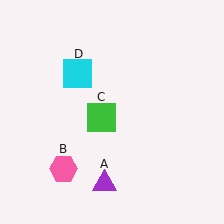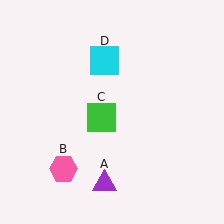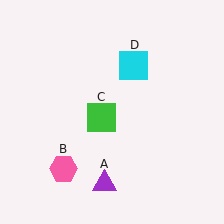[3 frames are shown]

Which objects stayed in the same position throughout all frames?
Purple triangle (object A) and pink hexagon (object B) and green square (object C) remained stationary.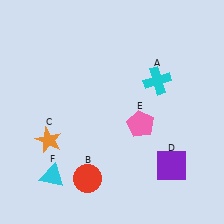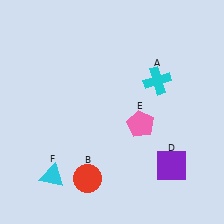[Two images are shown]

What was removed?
The orange star (C) was removed in Image 2.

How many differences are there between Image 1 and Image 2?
There is 1 difference between the two images.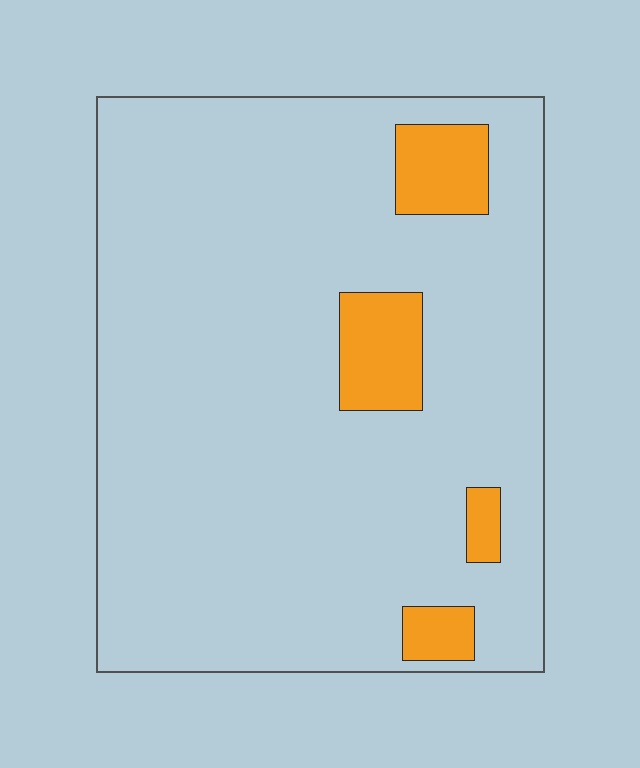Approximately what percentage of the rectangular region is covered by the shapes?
Approximately 10%.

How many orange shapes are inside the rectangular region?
4.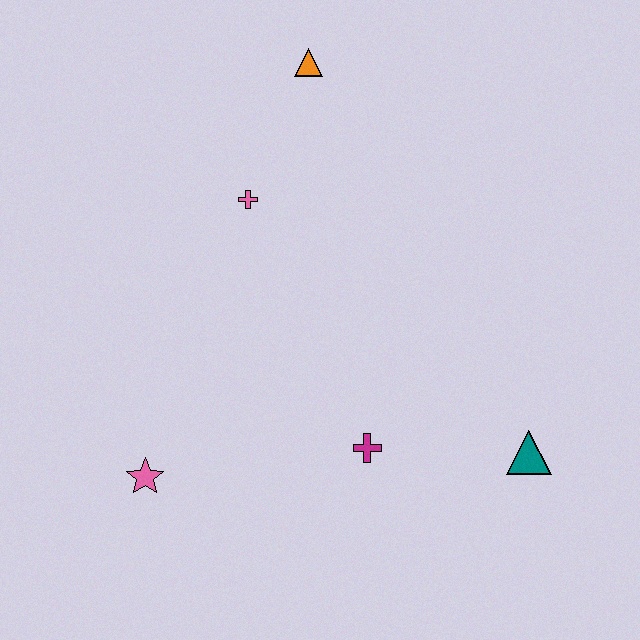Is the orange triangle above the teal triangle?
Yes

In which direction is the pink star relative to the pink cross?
The pink star is below the pink cross.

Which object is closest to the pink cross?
The orange triangle is closest to the pink cross.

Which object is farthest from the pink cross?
The teal triangle is farthest from the pink cross.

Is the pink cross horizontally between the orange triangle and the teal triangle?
No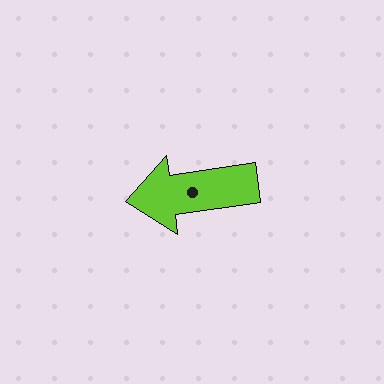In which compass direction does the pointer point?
West.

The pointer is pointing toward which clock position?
Roughly 9 o'clock.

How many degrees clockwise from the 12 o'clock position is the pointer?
Approximately 262 degrees.